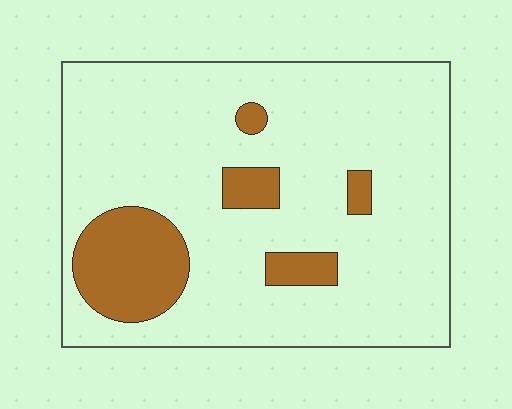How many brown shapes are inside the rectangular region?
5.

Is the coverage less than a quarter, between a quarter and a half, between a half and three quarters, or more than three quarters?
Less than a quarter.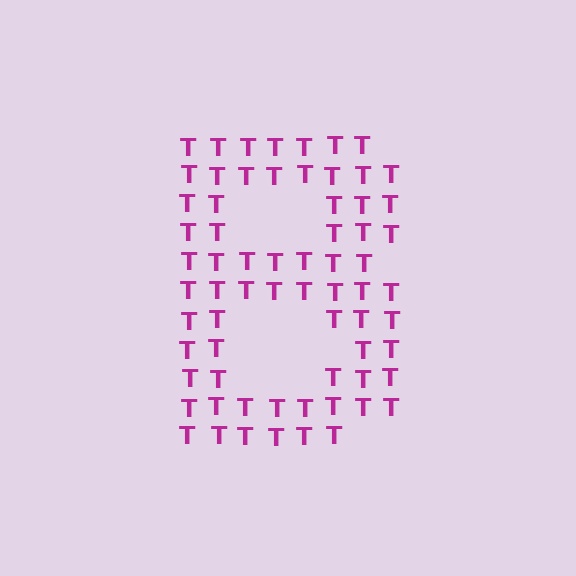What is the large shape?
The large shape is the letter B.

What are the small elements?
The small elements are letter T's.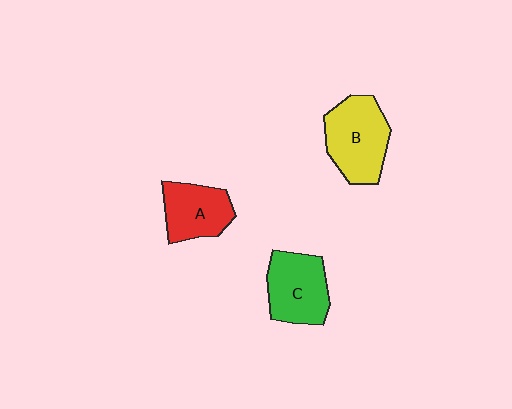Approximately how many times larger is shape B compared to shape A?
Approximately 1.3 times.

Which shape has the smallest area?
Shape A (red).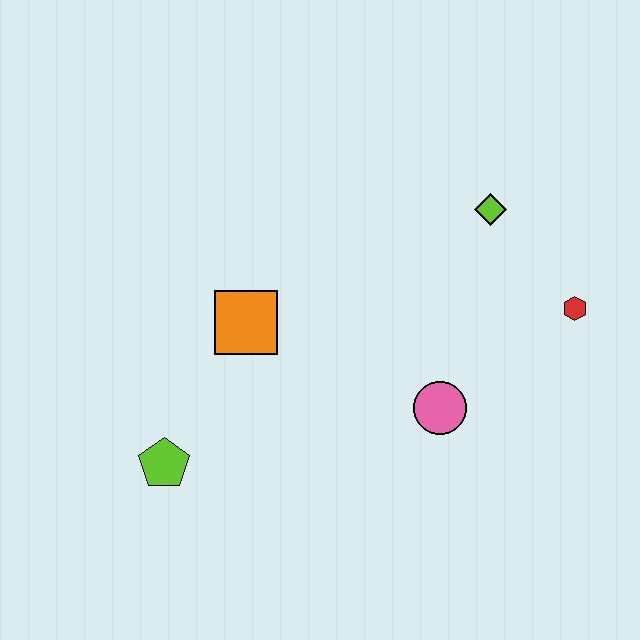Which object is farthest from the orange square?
The red hexagon is farthest from the orange square.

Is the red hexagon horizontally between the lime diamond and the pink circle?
No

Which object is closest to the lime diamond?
The red hexagon is closest to the lime diamond.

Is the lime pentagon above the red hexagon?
No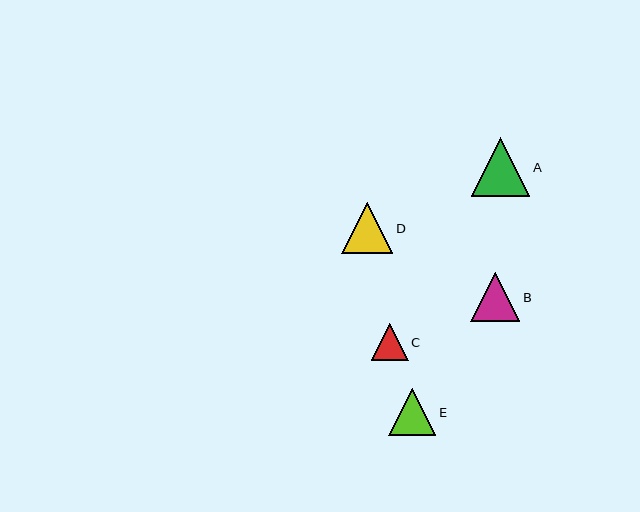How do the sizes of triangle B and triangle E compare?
Triangle B and triangle E are approximately the same size.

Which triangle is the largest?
Triangle A is the largest with a size of approximately 59 pixels.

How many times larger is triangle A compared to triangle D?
Triangle A is approximately 1.1 times the size of triangle D.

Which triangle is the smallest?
Triangle C is the smallest with a size of approximately 37 pixels.